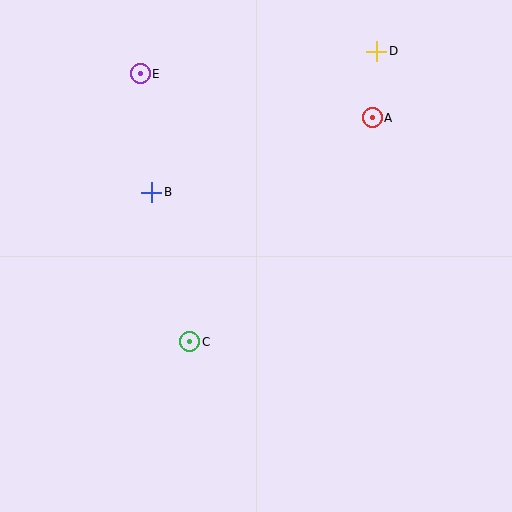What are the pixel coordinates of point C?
Point C is at (190, 342).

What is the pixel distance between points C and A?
The distance between C and A is 289 pixels.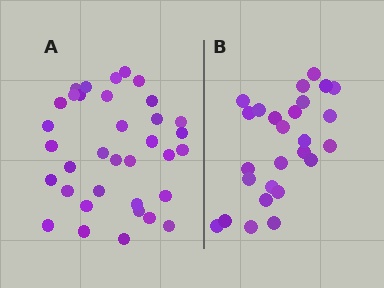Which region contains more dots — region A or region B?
Region A (the left region) has more dots.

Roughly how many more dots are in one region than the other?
Region A has roughly 8 or so more dots than region B.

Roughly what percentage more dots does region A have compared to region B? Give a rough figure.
About 35% more.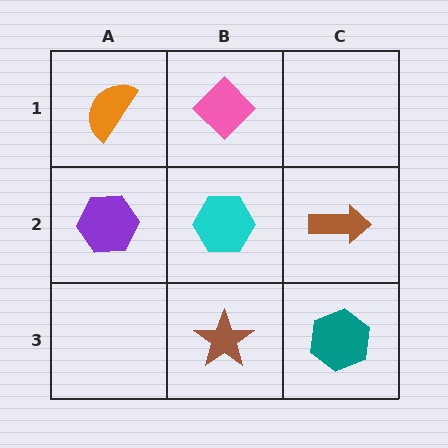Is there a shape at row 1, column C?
No, that cell is empty.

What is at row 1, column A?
An orange semicircle.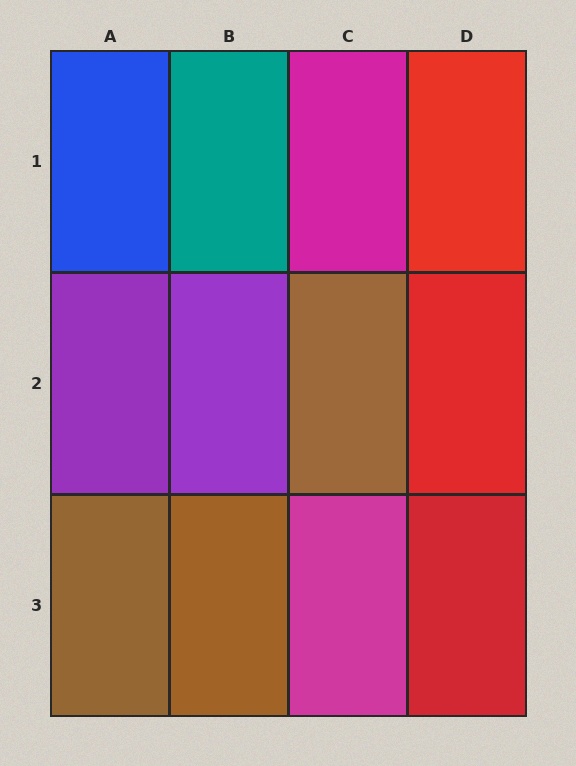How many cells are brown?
3 cells are brown.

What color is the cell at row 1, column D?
Red.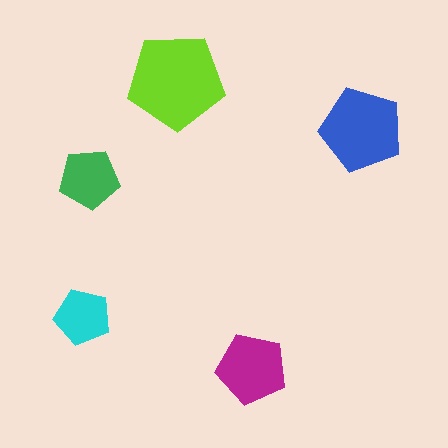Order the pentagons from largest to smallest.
the lime one, the blue one, the magenta one, the green one, the cyan one.